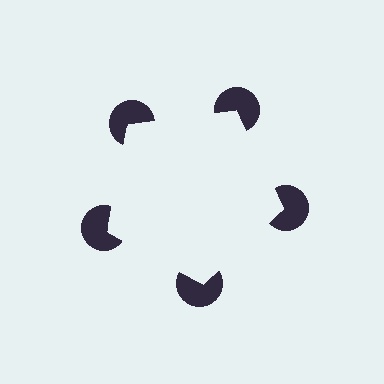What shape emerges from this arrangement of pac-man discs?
An illusory pentagon — its edges are inferred from the aligned wedge cuts in the pac-man discs, not physically drawn.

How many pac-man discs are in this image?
There are 5 — one at each vertex of the illusory pentagon.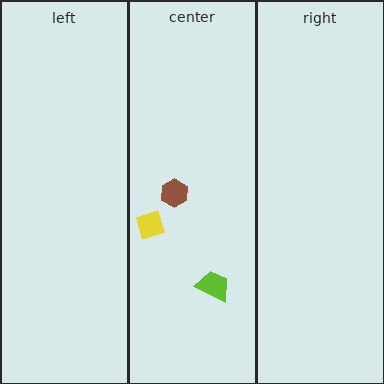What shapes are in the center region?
The brown hexagon, the lime trapezoid, the yellow diamond.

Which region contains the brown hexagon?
The center region.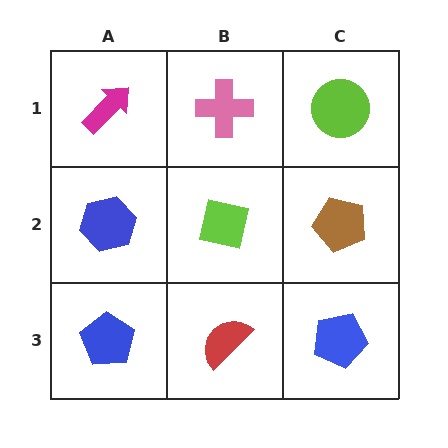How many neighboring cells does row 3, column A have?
2.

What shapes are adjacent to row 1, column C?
A brown pentagon (row 2, column C), a pink cross (row 1, column B).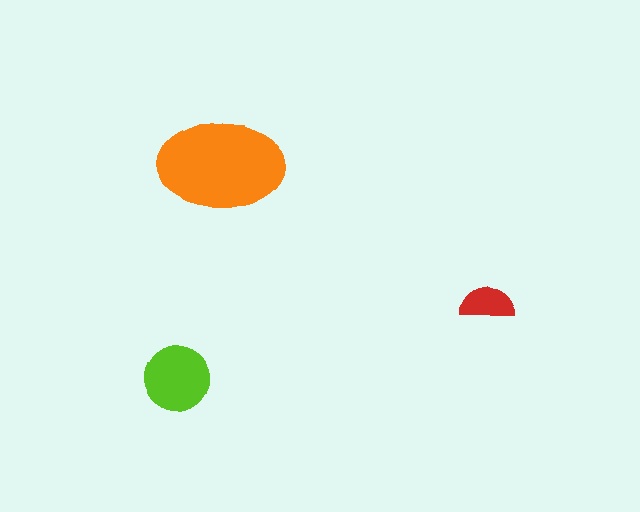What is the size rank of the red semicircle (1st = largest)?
3rd.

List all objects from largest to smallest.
The orange ellipse, the lime circle, the red semicircle.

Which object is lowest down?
The lime circle is bottommost.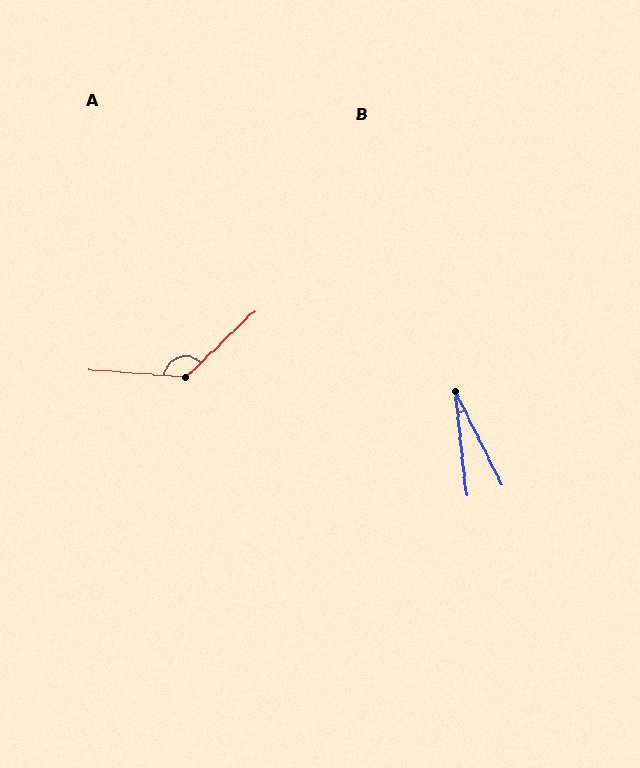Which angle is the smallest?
B, at approximately 21 degrees.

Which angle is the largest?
A, at approximately 132 degrees.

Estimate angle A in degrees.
Approximately 132 degrees.